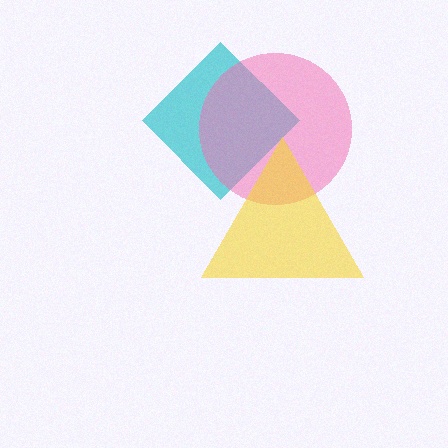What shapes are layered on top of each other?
The layered shapes are: a cyan diamond, a pink circle, a yellow triangle.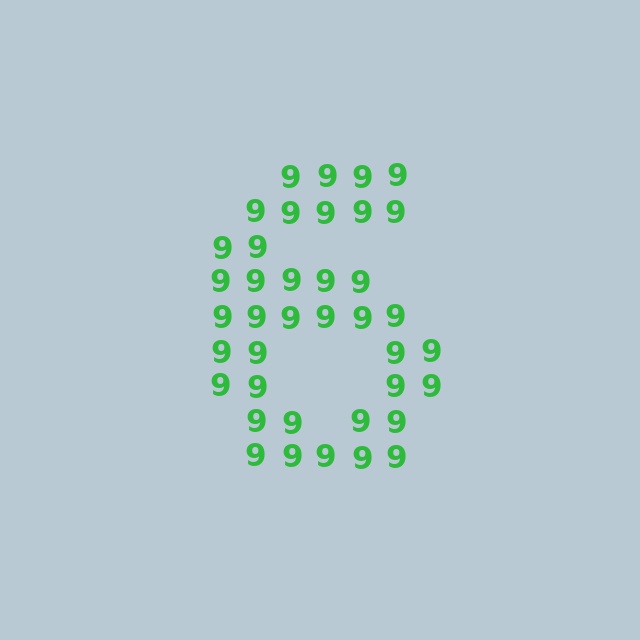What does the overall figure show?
The overall figure shows the digit 6.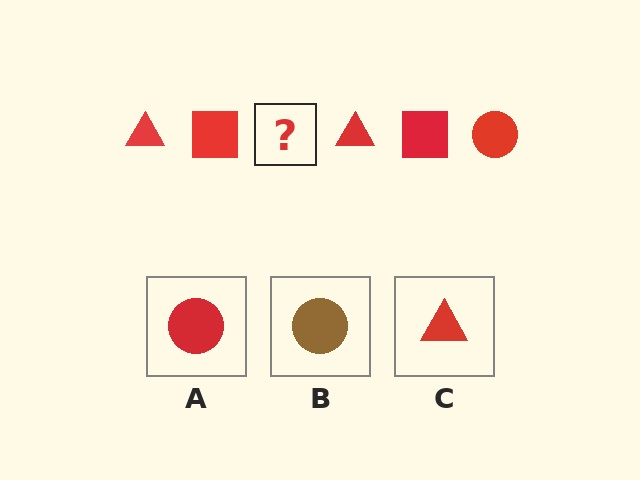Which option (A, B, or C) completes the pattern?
A.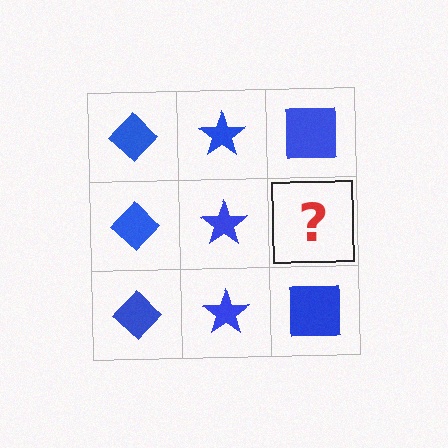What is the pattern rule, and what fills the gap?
The rule is that each column has a consistent shape. The gap should be filled with a blue square.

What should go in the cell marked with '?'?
The missing cell should contain a blue square.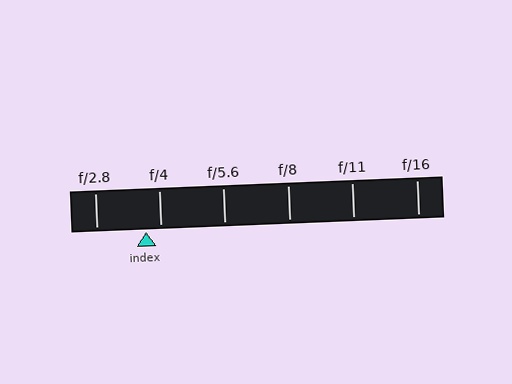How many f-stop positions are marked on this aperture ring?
There are 6 f-stop positions marked.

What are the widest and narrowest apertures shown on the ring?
The widest aperture shown is f/2.8 and the narrowest is f/16.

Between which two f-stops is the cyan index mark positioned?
The index mark is between f/2.8 and f/4.